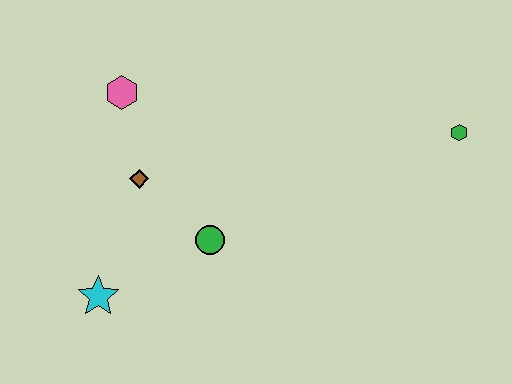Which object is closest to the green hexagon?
The green circle is closest to the green hexagon.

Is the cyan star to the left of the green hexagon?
Yes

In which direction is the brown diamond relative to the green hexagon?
The brown diamond is to the left of the green hexagon.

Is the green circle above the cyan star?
Yes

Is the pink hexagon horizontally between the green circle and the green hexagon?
No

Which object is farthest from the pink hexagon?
The green hexagon is farthest from the pink hexagon.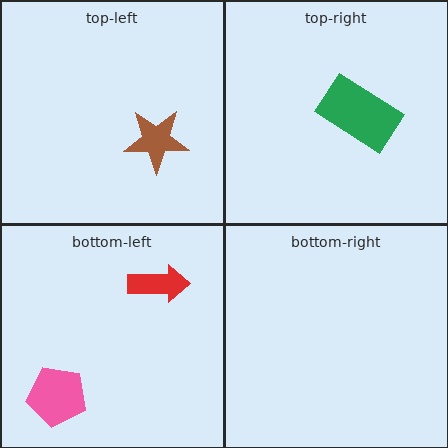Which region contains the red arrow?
The bottom-left region.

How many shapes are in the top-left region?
1.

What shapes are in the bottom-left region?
The red arrow, the pink pentagon.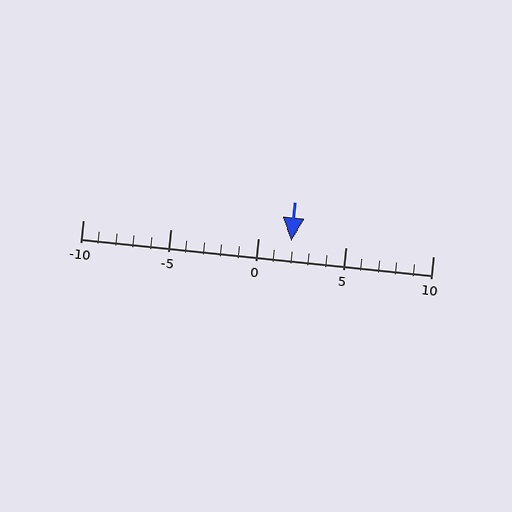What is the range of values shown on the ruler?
The ruler shows values from -10 to 10.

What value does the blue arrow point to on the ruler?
The blue arrow points to approximately 2.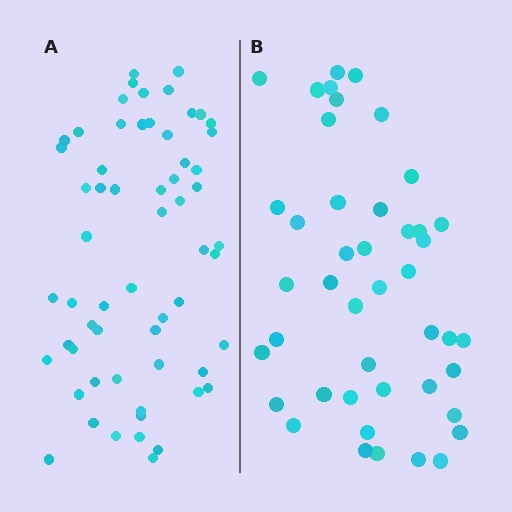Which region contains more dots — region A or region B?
Region A (the left region) has more dots.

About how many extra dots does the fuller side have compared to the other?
Region A has approximately 15 more dots than region B.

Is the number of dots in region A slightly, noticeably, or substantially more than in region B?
Region A has noticeably more, but not dramatically so. The ratio is roughly 1.4 to 1.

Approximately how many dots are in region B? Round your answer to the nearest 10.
About 40 dots. (The exact count is 44, which rounds to 40.)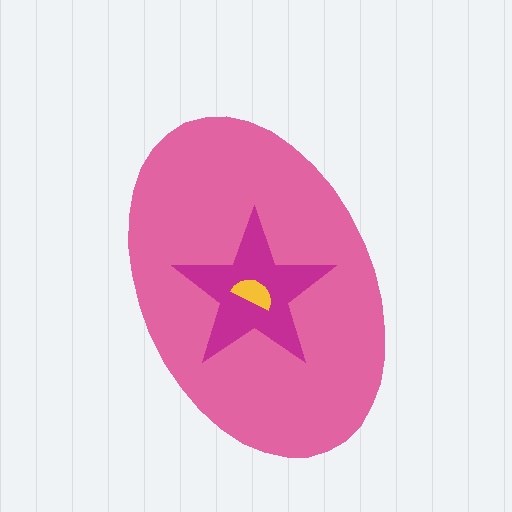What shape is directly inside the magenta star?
The yellow semicircle.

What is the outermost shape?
The pink ellipse.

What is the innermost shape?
The yellow semicircle.